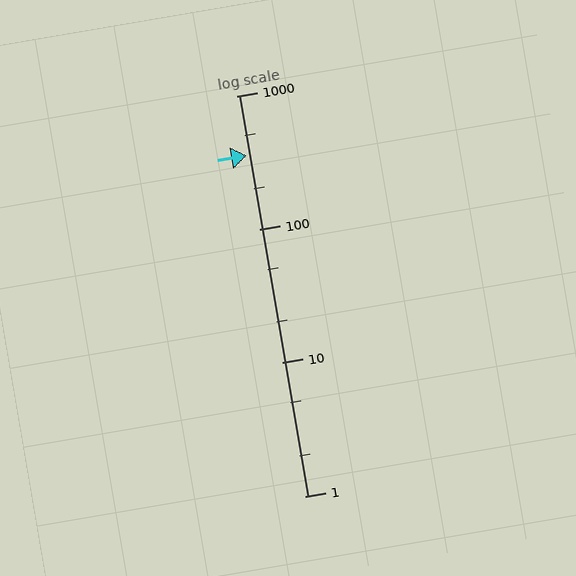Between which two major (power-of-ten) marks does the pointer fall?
The pointer is between 100 and 1000.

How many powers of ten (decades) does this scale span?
The scale spans 3 decades, from 1 to 1000.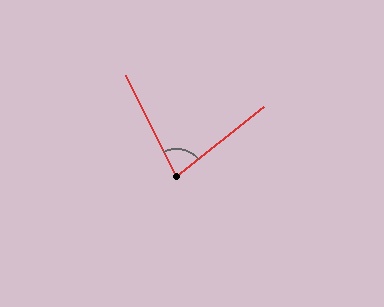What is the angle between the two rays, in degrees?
Approximately 77 degrees.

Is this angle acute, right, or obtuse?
It is acute.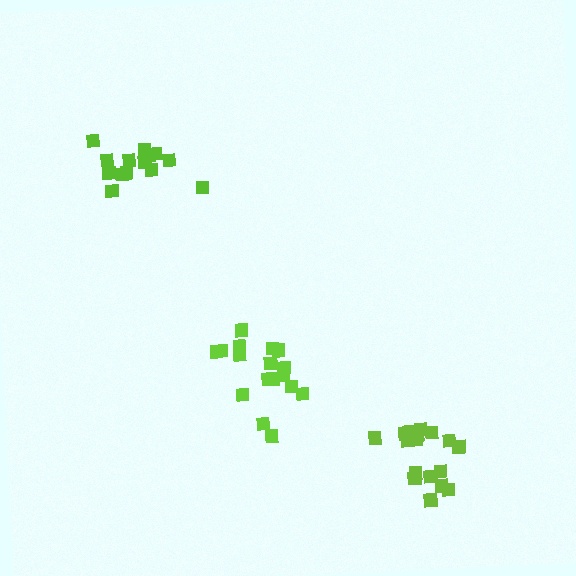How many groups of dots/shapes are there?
There are 3 groups.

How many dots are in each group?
Group 1: 17 dots, Group 2: 17 dots, Group 3: 14 dots (48 total).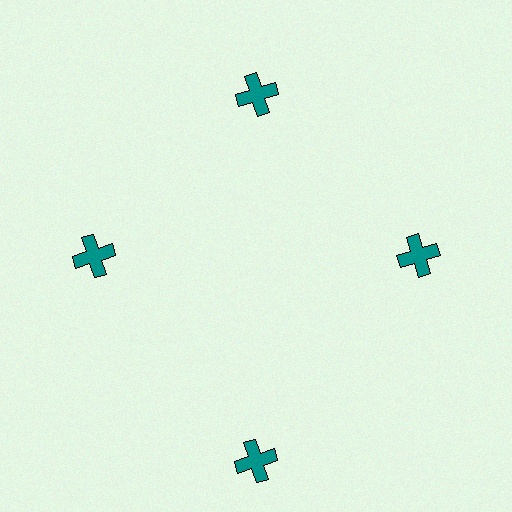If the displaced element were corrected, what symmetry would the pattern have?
It would have 4-fold rotational symmetry — the pattern would map onto itself every 90 degrees.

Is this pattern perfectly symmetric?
No. The 4 teal crosses are arranged in a ring, but one element near the 6 o'clock position is pushed outward from the center, breaking the 4-fold rotational symmetry.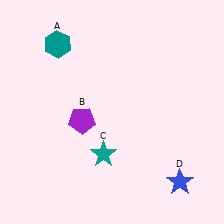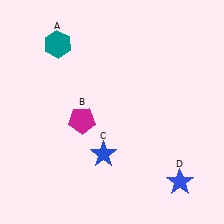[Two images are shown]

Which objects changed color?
B changed from purple to magenta. C changed from teal to blue.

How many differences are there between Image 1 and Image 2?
There are 2 differences between the two images.